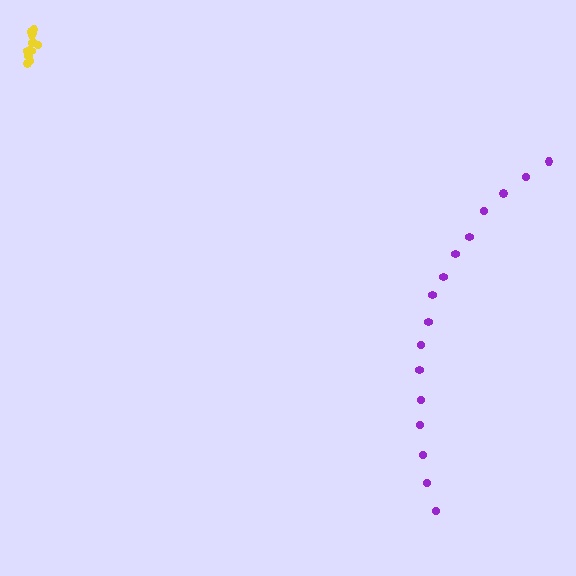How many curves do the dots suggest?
There are 2 distinct paths.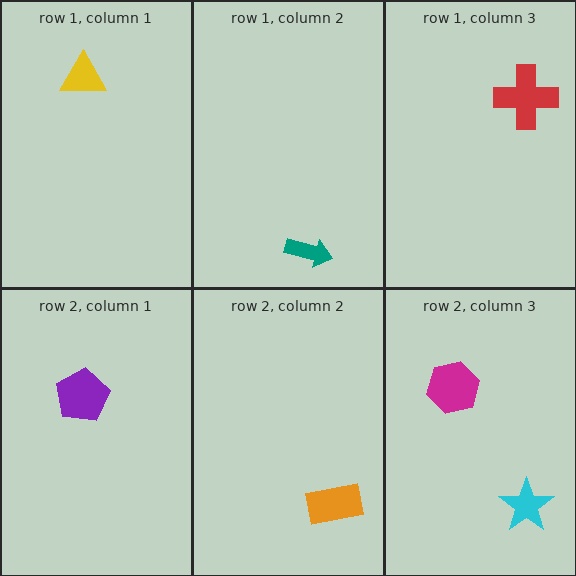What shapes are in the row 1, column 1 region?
The yellow triangle.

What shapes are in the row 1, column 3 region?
The red cross.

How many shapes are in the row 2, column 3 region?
2.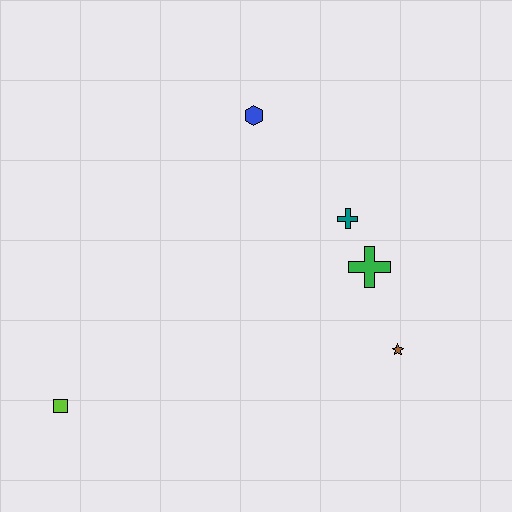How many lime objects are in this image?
There is 1 lime object.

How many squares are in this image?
There is 1 square.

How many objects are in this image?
There are 5 objects.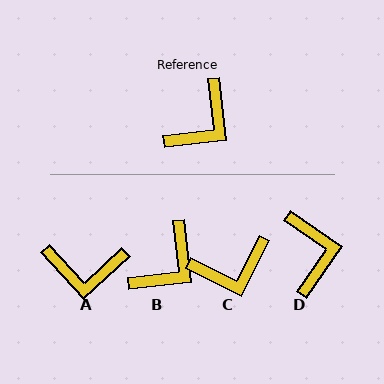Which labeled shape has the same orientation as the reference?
B.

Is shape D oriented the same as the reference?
No, it is off by about 49 degrees.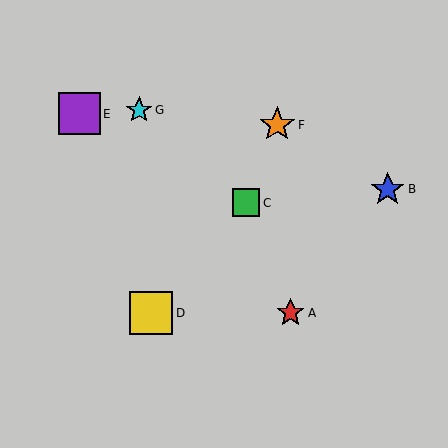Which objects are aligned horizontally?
Objects A, D are aligned horizontally.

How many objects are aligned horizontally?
2 objects (A, D) are aligned horizontally.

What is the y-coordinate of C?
Object C is at y≈203.